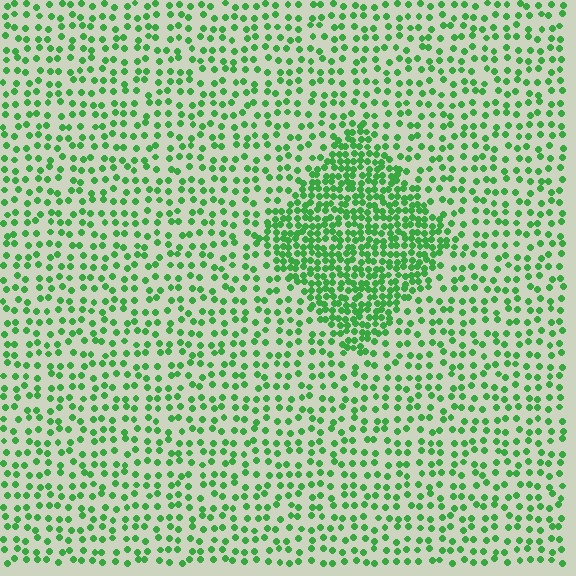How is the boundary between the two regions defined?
The boundary is defined by a change in element density (approximately 2.3x ratio). All elements are the same color, size, and shape.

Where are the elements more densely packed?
The elements are more densely packed inside the diamond boundary.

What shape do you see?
I see a diamond.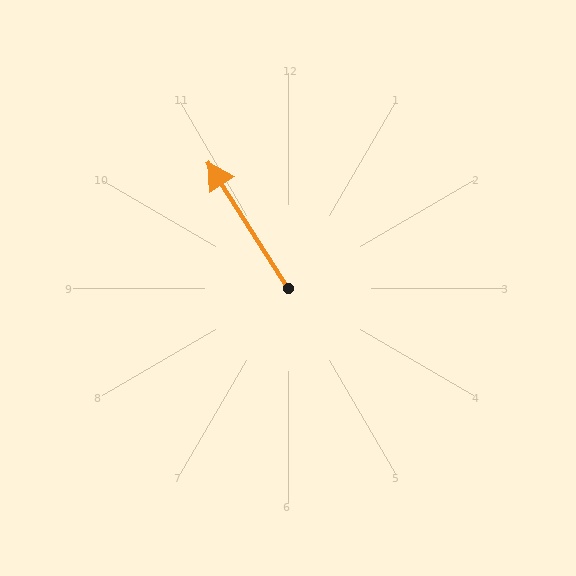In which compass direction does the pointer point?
Northwest.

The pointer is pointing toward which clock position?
Roughly 11 o'clock.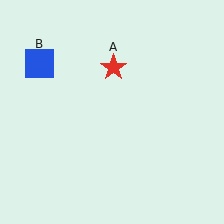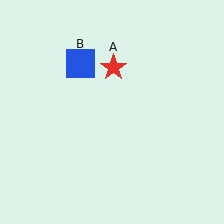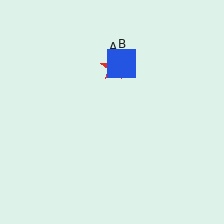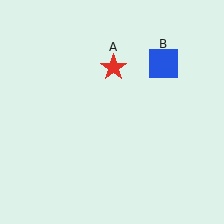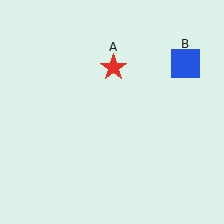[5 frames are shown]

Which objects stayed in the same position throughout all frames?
Red star (object A) remained stationary.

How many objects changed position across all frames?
1 object changed position: blue square (object B).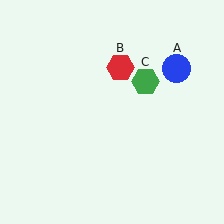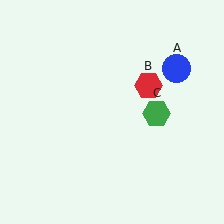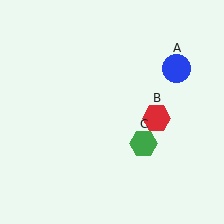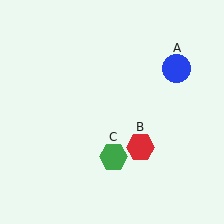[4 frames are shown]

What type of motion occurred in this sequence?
The red hexagon (object B), green hexagon (object C) rotated clockwise around the center of the scene.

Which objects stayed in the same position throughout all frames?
Blue circle (object A) remained stationary.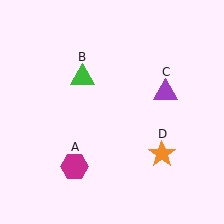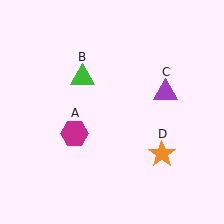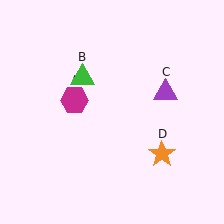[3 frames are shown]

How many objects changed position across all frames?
1 object changed position: magenta hexagon (object A).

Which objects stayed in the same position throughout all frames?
Green triangle (object B) and purple triangle (object C) and orange star (object D) remained stationary.